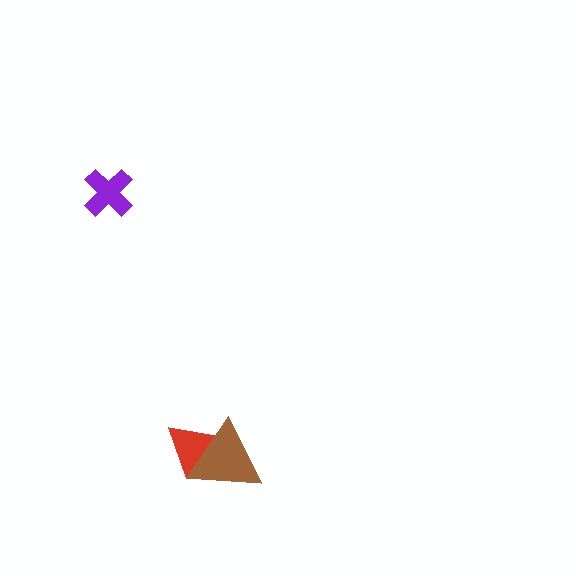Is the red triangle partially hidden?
Yes, it is partially covered by another shape.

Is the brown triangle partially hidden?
No, no other shape covers it.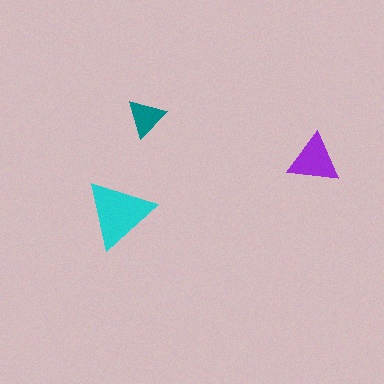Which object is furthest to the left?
The cyan triangle is leftmost.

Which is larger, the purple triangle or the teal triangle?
The purple one.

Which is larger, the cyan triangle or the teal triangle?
The cyan one.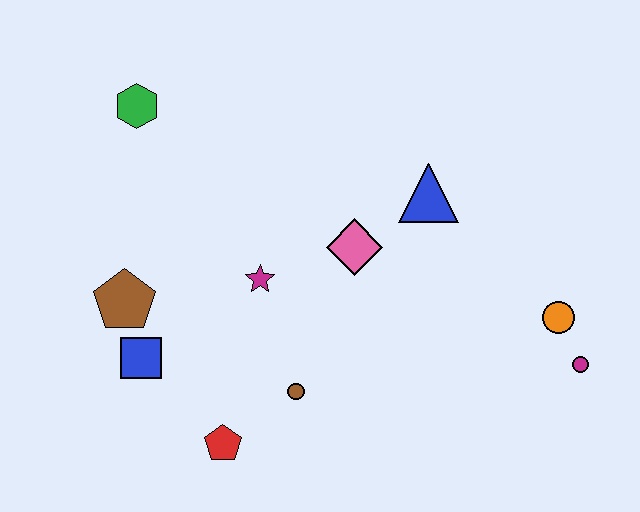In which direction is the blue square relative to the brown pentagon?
The blue square is below the brown pentagon.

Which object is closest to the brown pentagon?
The blue square is closest to the brown pentagon.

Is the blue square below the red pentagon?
No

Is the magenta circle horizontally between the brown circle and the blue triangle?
No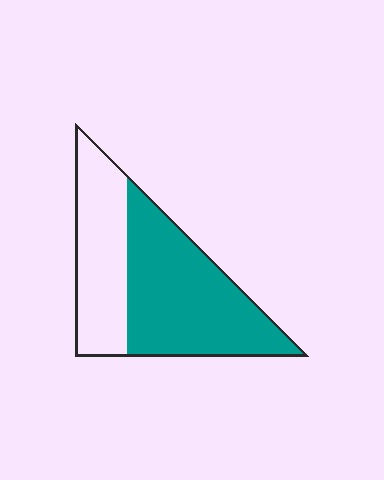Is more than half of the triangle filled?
Yes.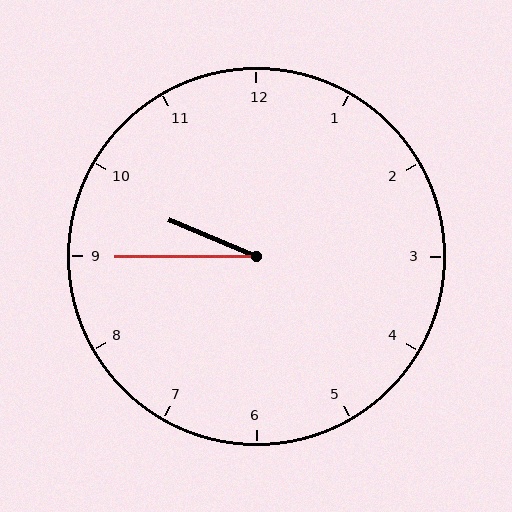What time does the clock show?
9:45.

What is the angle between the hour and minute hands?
Approximately 22 degrees.